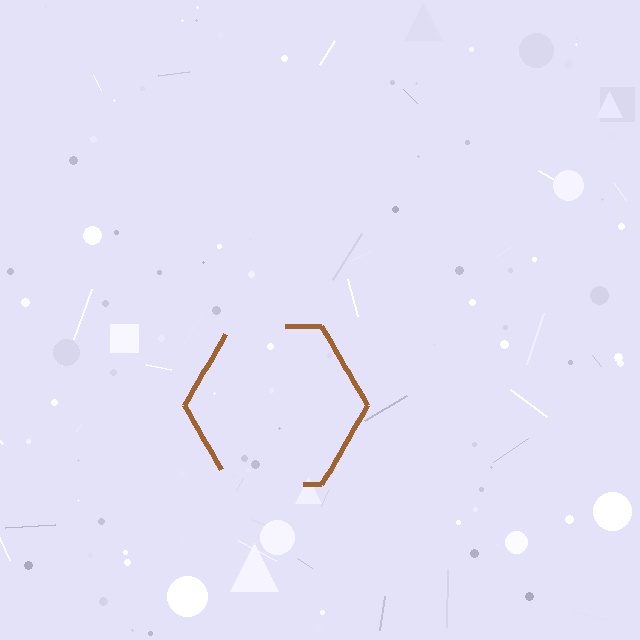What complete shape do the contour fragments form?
The contour fragments form a hexagon.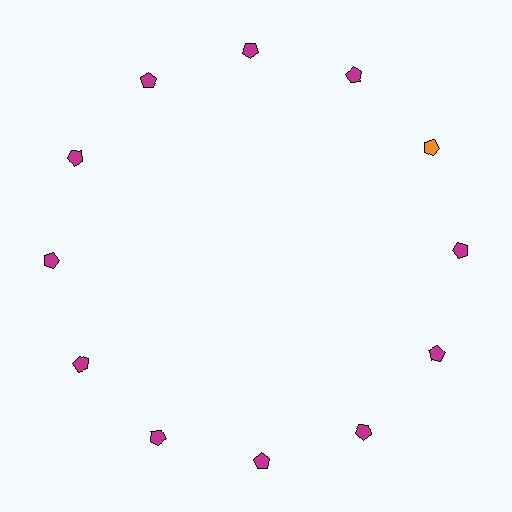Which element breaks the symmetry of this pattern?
The orange pentagon at roughly the 2 o'clock position breaks the symmetry. All other shapes are magenta pentagons.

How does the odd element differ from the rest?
It has a different color: orange instead of magenta.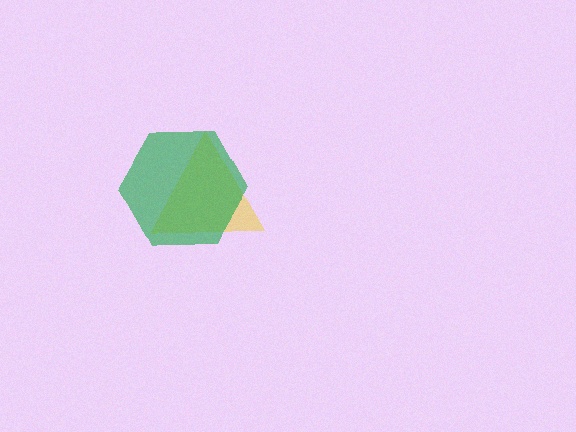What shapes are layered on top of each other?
The layered shapes are: a yellow triangle, a green hexagon.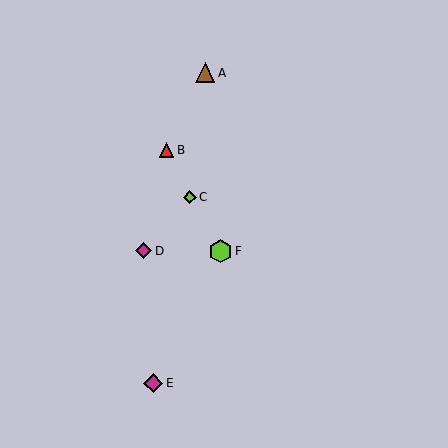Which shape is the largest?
The lime hexagon (labeled F) is the largest.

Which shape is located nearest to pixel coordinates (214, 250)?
The lime hexagon (labeled F) at (220, 251) is nearest to that location.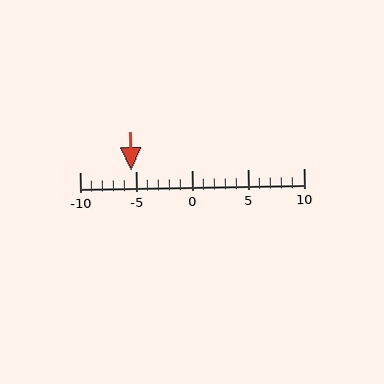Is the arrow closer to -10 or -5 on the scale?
The arrow is closer to -5.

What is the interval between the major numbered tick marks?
The major tick marks are spaced 5 units apart.